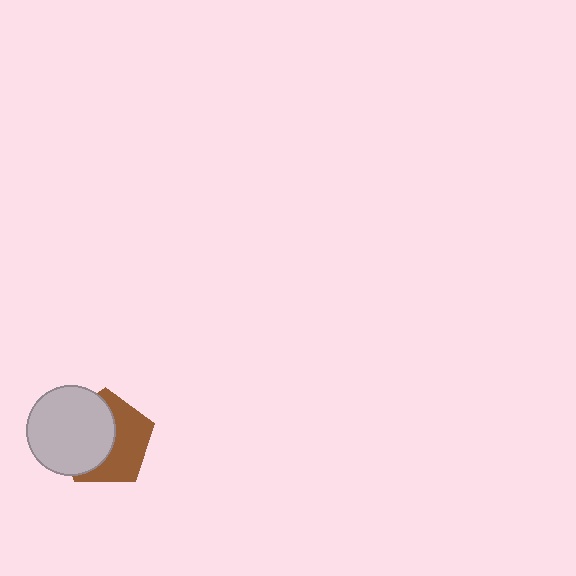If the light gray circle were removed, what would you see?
You would see the complete brown pentagon.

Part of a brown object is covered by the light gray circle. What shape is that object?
It is a pentagon.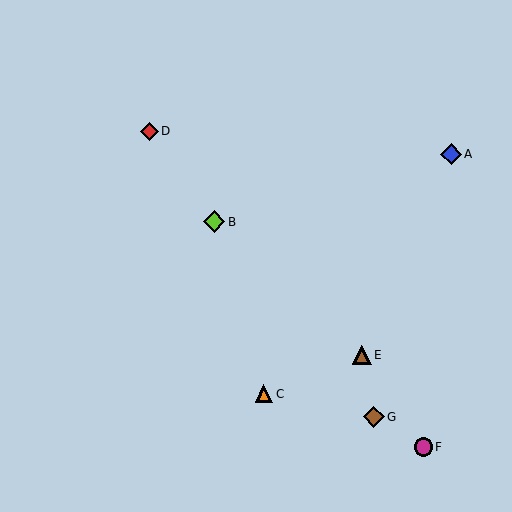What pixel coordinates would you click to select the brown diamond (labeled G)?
Click at (374, 417) to select the brown diamond G.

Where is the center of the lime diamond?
The center of the lime diamond is at (214, 222).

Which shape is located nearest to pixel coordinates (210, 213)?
The lime diamond (labeled B) at (214, 222) is nearest to that location.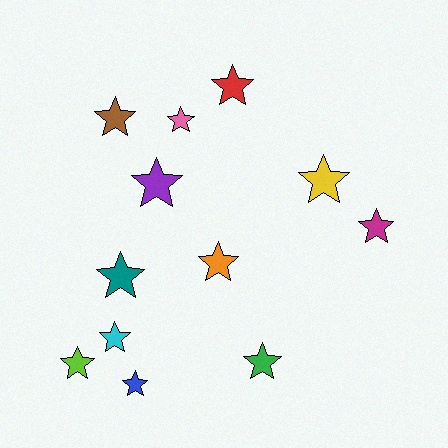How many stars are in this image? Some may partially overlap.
There are 12 stars.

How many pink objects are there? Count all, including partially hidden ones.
There is 1 pink object.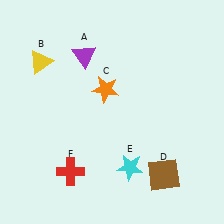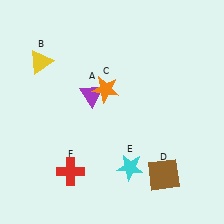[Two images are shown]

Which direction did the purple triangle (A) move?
The purple triangle (A) moved down.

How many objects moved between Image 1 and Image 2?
1 object moved between the two images.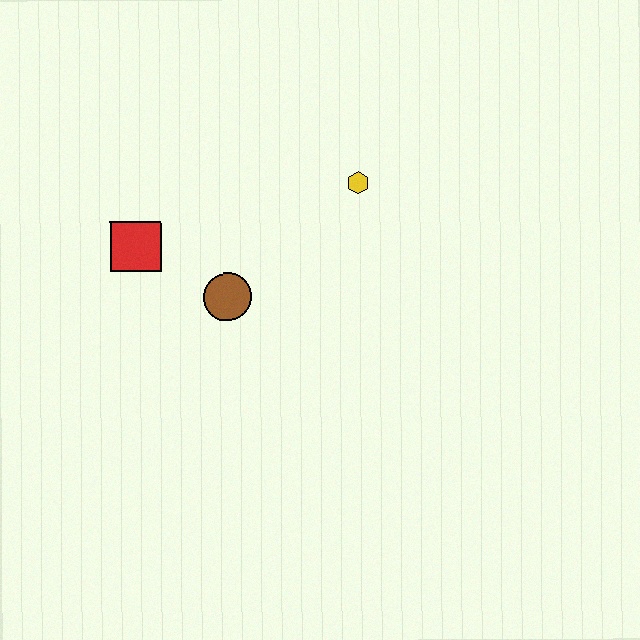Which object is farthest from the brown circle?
The yellow hexagon is farthest from the brown circle.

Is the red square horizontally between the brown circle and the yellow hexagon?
No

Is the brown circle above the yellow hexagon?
No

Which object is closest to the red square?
The brown circle is closest to the red square.